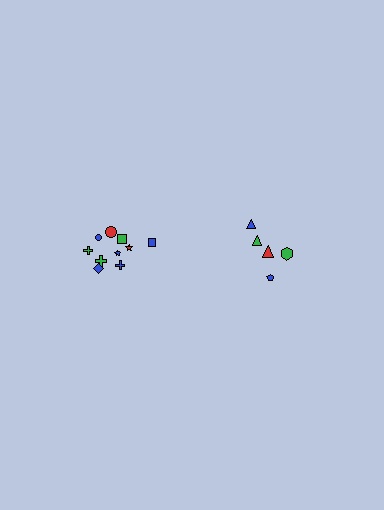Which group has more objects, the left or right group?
The left group.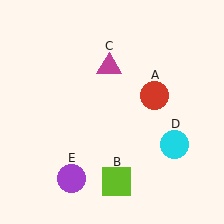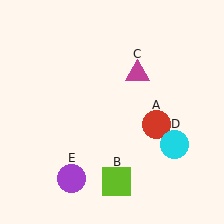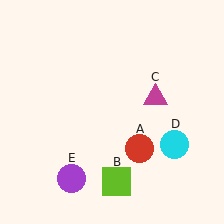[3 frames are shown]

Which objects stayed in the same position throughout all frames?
Lime square (object B) and cyan circle (object D) and purple circle (object E) remained stationary.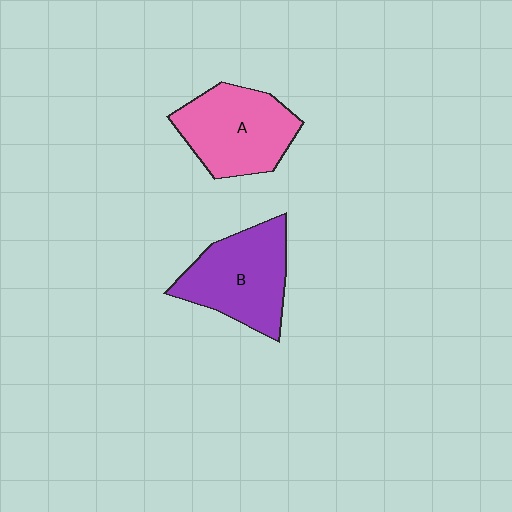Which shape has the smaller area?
Shape A (pink).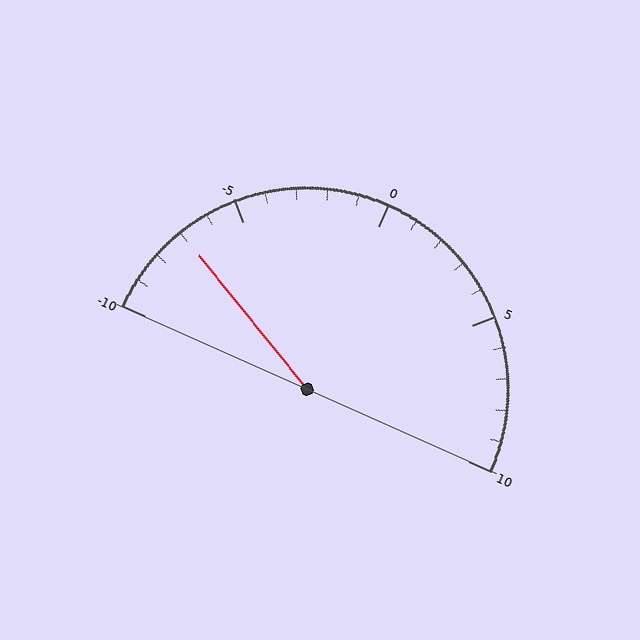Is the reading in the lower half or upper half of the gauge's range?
The reading is in the lower half of the range (-10 to 10).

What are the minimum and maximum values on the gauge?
The gauge ranges from -10 to 10.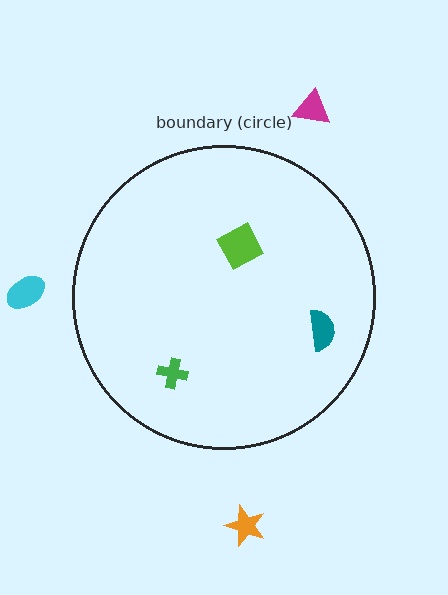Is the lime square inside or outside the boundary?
Inside.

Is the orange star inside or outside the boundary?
Outside.